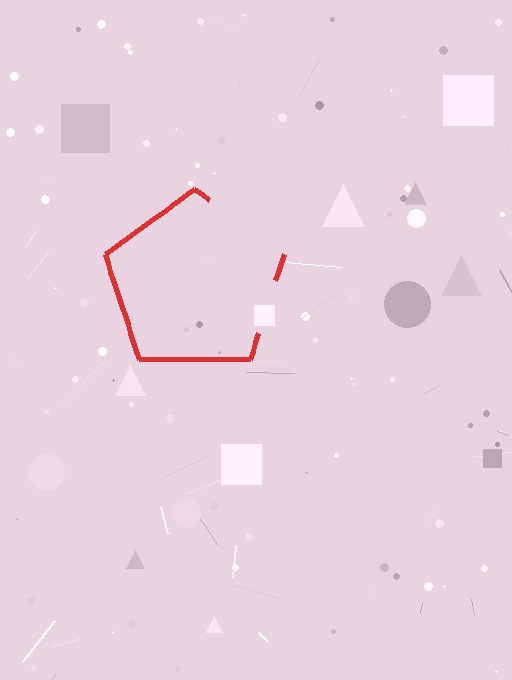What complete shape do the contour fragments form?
The contour fragments form a pentagon.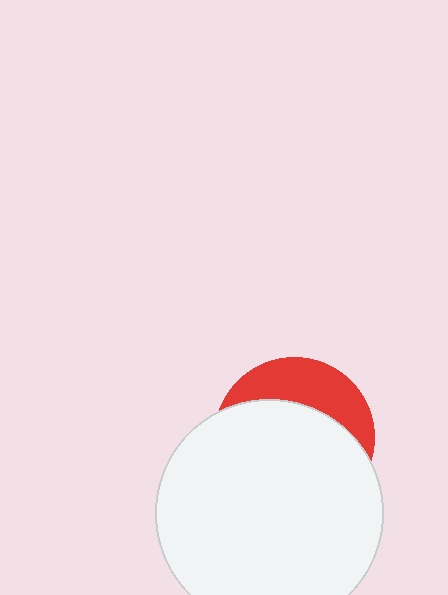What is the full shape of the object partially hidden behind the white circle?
The partially hidden object is a red circle.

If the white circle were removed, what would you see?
You would see the complete red circle.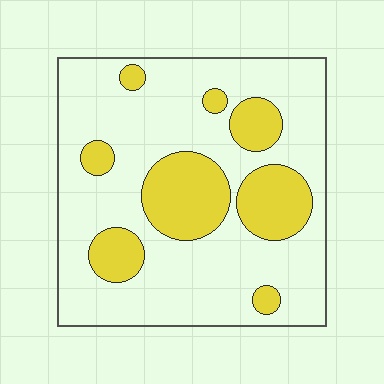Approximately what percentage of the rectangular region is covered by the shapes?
Approximately 25%.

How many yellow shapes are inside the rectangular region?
8.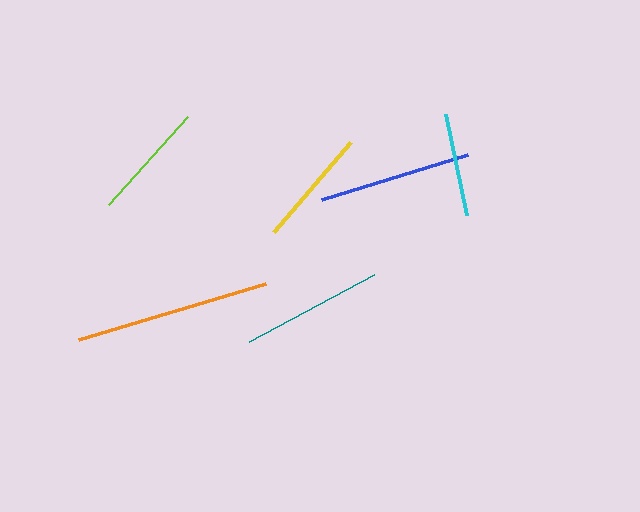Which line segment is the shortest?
The cyan line is the shortest at approximately 103 pixels.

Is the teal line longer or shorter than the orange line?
The orange line is longer than the teal line.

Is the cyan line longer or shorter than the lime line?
The lime line is longer than the cyan line.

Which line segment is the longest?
The orange line is the longest at approximately 196 pixels.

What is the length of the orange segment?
The orange segment is approximately 196 pixels long.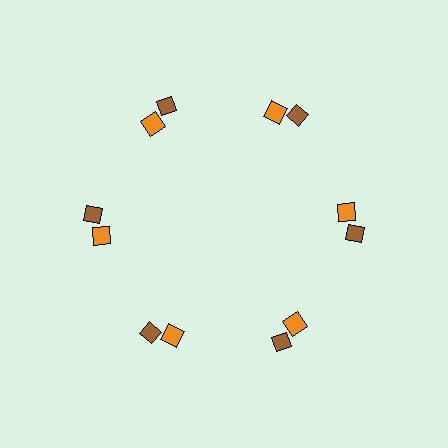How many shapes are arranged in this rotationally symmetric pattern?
There are 12 shapes, arranged in 6 groups of 2.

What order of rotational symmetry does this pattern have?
This pattern has 6-fold rotational symmetry.